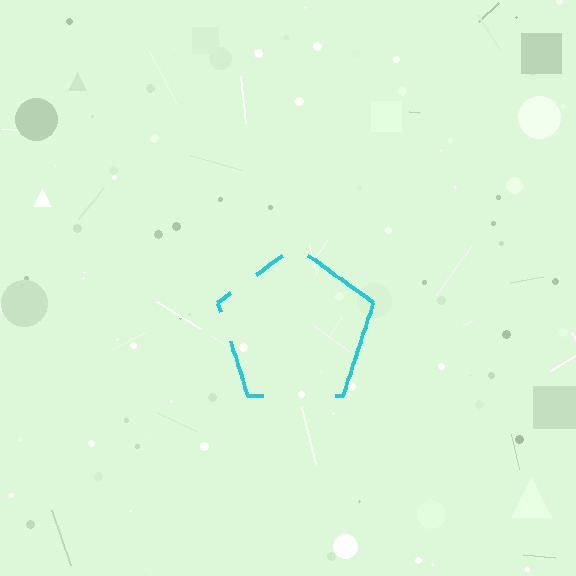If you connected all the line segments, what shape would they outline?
They would outline a pentagon.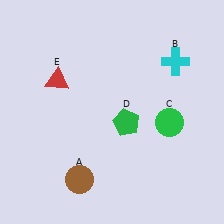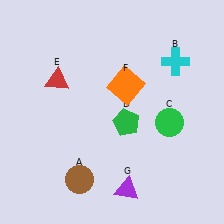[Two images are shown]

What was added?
An orange square (F), a purple triangle (G) were added in Image 2.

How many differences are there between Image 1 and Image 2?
There are 2 differences between the two images.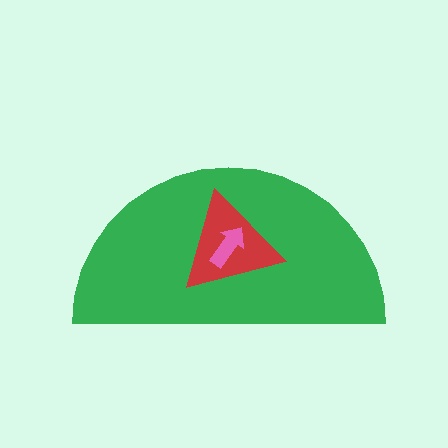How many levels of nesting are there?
3.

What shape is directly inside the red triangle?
The pink arrow.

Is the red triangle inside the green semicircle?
Yes.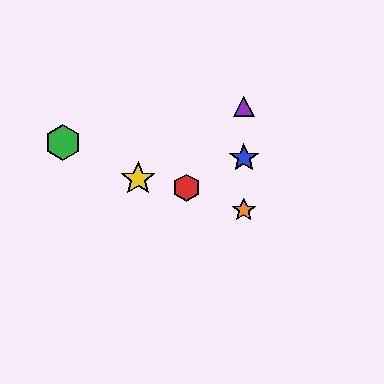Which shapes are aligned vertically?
The blue star, the purple triangle, the orange star are aligned vertically.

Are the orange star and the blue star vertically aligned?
Yes, both are at x≈244.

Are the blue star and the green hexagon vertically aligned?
No, the blue star is at x≈244 and the green hexagon is at x≈63.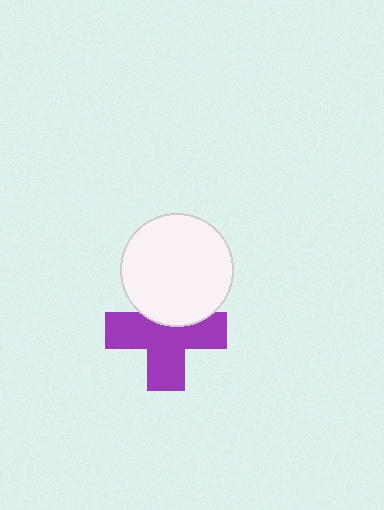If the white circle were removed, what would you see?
You would see the complete purple cross.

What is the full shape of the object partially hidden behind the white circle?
The partially hidden object is a purple cross.